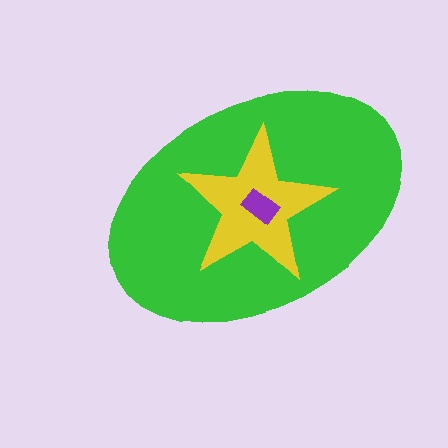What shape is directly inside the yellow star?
The purple rectangle.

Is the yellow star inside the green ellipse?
Yes.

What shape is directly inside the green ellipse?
The yellow star.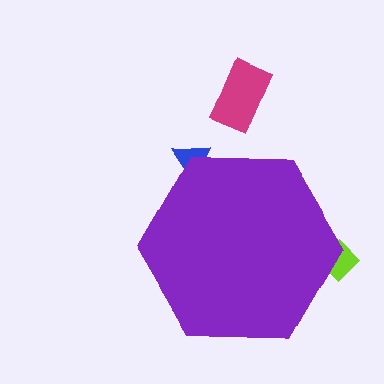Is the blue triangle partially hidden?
Yes, the blue triangle is partially hidden behind the purple hexagon.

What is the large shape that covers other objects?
A purple hexagon.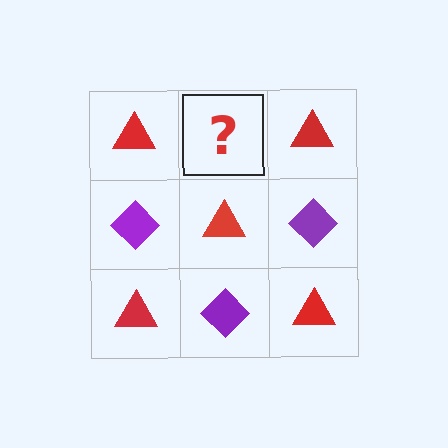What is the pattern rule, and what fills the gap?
The rule is that it alternates red triangle and purple diamond in a checkerboard pattern. The gap should be filled with a purple diamond.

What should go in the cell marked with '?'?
The missing cell should contain a purple diamond.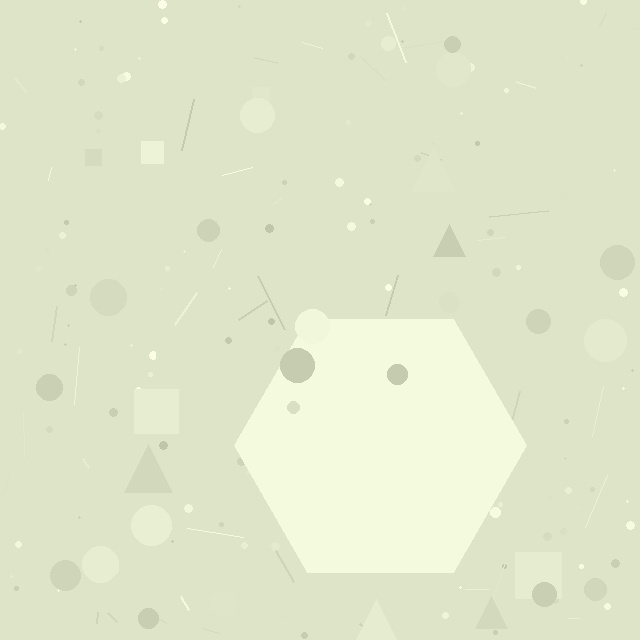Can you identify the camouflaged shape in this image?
The camouflaged shape is a hexagon.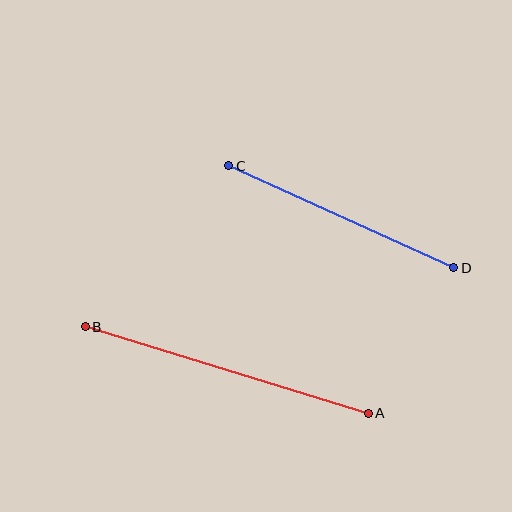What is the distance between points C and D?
The distance is approximately 247 pixels.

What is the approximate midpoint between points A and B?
The midpoint is at approximately (227, 370) pixels.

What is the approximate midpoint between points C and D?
The midpoint is at approximately (341, 217) pixels.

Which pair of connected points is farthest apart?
Points A and B are farthest apart.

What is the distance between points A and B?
The distance is approximately 296 pixels.